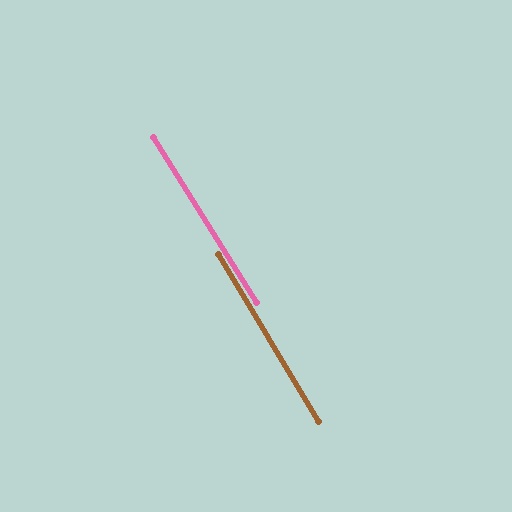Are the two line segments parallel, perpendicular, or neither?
Parallel — their directions differ by only 1.1°.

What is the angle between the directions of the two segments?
Approximately 1 degree.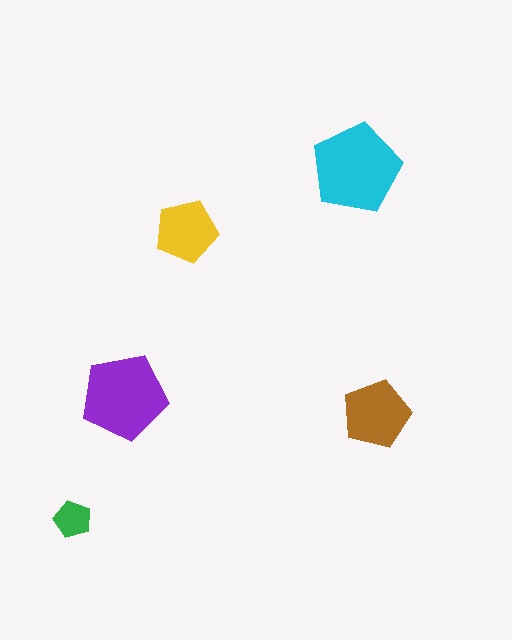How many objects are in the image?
There are 5 objects in the image.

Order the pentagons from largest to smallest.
the cyan one, the purple one, the brown one, the yellow one, the green one.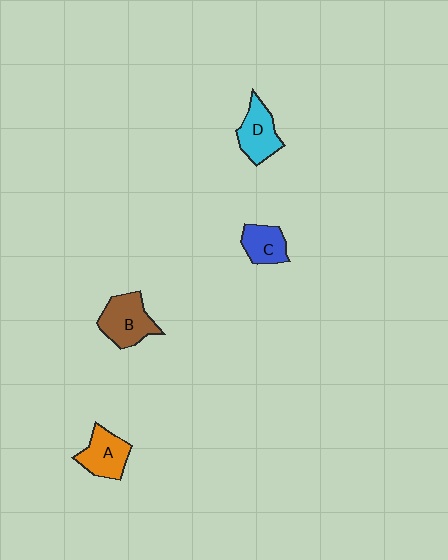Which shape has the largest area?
Shape B (brown).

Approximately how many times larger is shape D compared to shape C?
Approximately 1.3 times.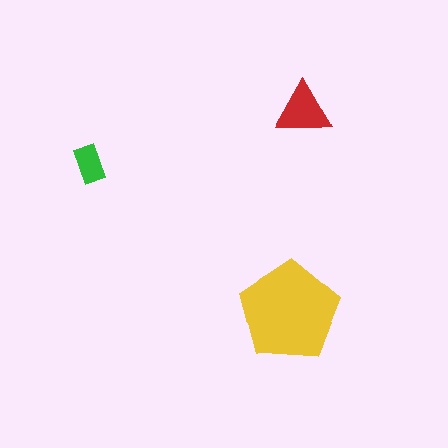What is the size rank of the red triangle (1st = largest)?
2nd.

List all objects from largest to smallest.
The yellow pentagon, the red triangle, the green rectangle.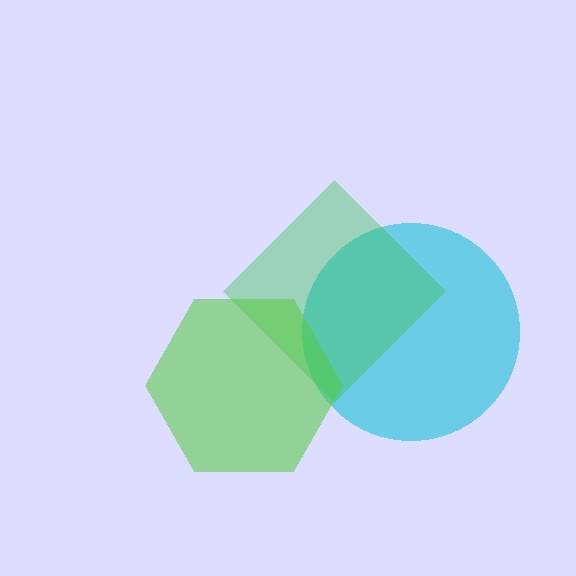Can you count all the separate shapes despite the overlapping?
Yes, there are 3 separate shapes.